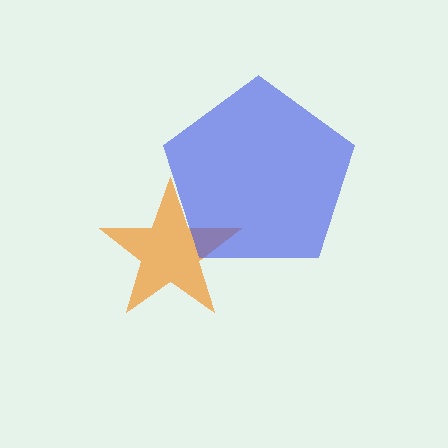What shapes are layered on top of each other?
The layered shapes are: an orange star, a blue pentagon.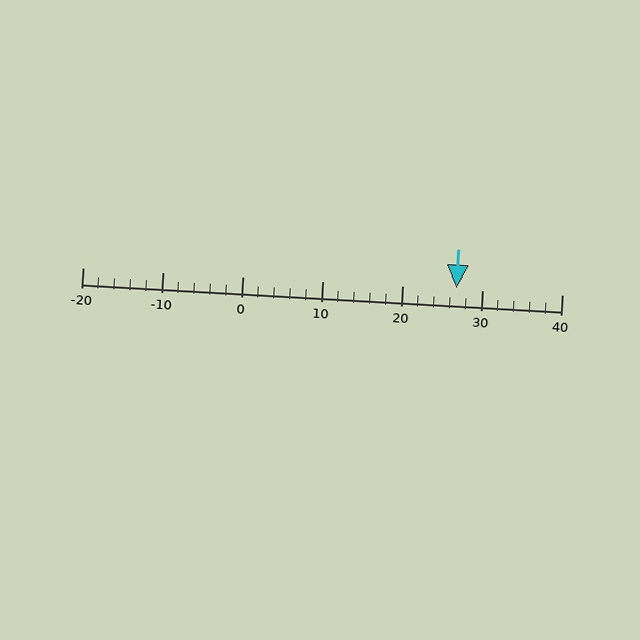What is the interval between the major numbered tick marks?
The major tick marks are spaced 10 units apart.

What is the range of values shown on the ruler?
The ruler shows values from -20 to 40.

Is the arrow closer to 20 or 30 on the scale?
The arrow is closer to 30.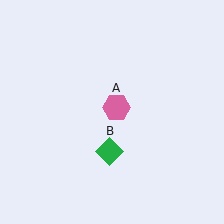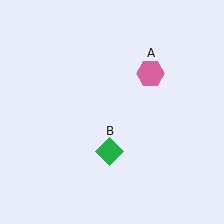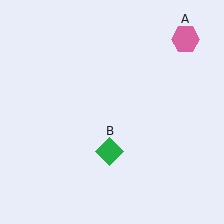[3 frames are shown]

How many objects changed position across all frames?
1 object changed position: pink hexagon (object A).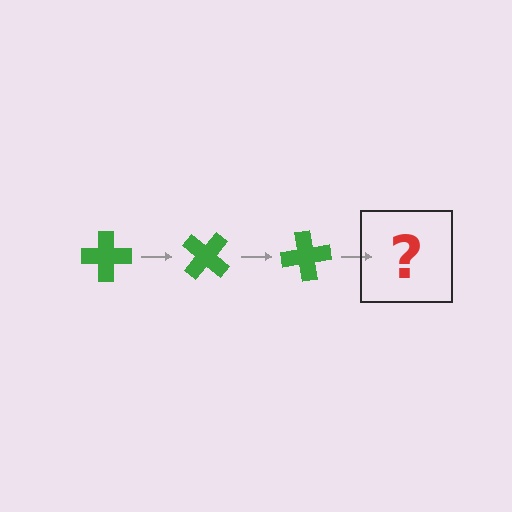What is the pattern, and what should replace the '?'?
The pattern is that the cross rotates 40 degrees each step. The '?' should be a green cross rotated 120 degrees.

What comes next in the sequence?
The next element should be a green cross rotated 120 degrees.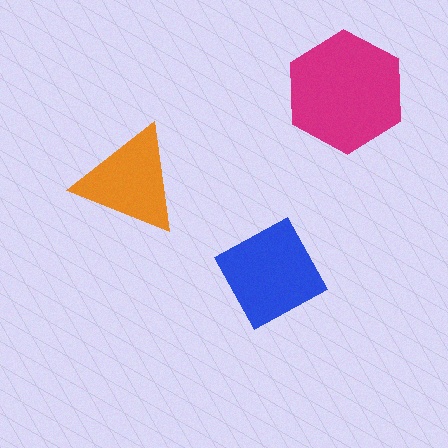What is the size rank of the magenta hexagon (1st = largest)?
1st.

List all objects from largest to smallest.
The magenta hexagon, the blue diamond, the orange triangle.